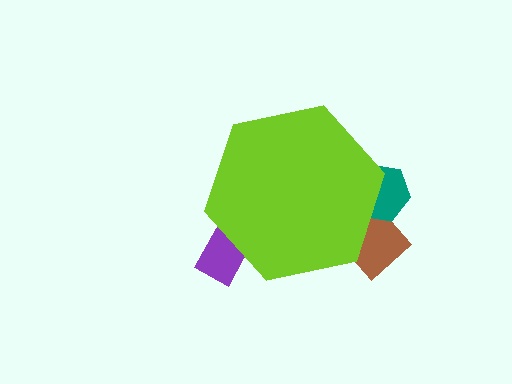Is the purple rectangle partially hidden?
Yes, the purple rectangle is partially hidden behind the lime hexagon.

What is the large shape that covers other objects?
A lime hexagon.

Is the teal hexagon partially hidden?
Yes, the teal hexagon is partially hidden behind the lime hexagon.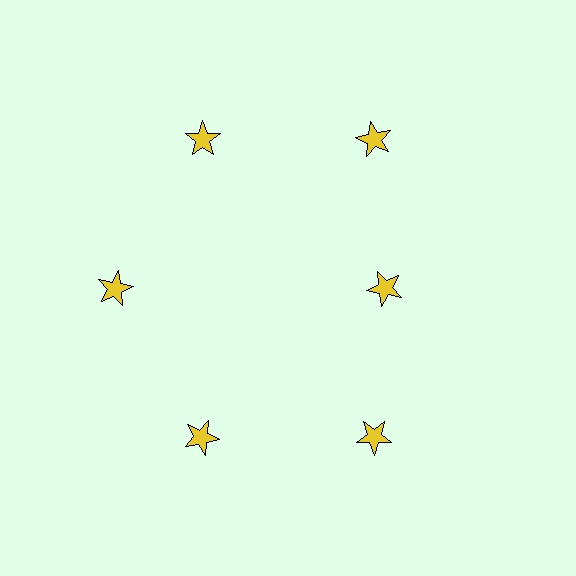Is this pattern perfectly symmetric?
No. The 6 yellow stars are arranged in a ring, but one element near the 3 o'clock position is pulled inward toward the center, breaking the 6-fold rotational symmetry.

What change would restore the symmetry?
The symmetry would be restored by moving it outward, back onto the ring so that all 6 stars sit at equal angles and equal distance from the center.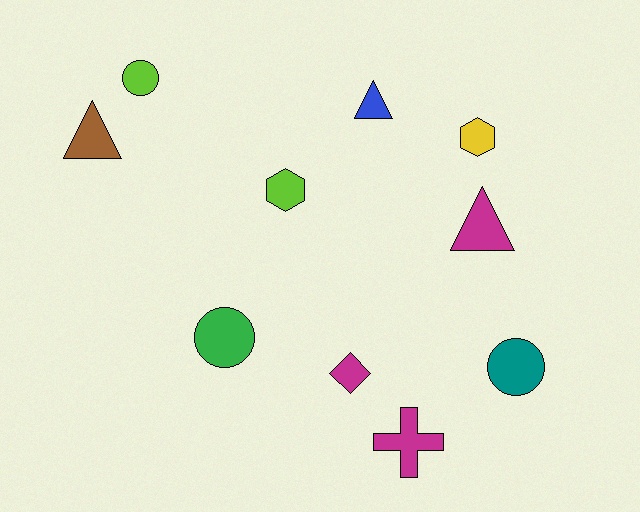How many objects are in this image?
There are 10 objects.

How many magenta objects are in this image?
There are 3 magenta objects.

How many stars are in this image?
There are no stars.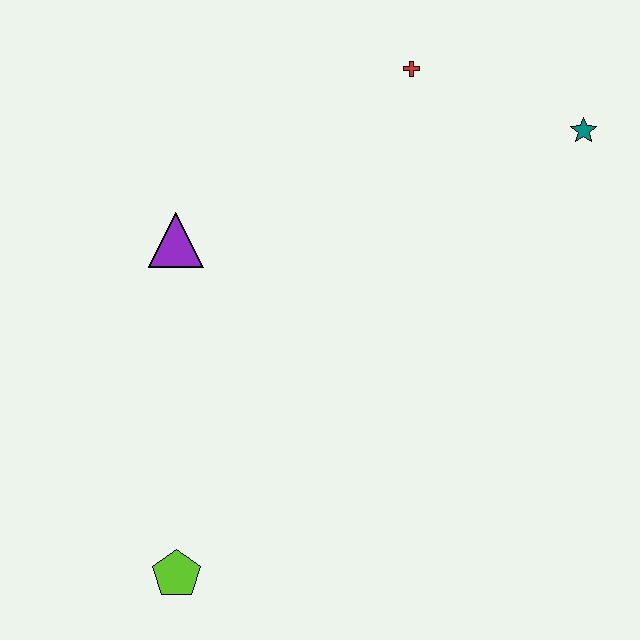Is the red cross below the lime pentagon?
No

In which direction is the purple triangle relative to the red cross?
The purple triangle is to the left of the red cross.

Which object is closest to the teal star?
The red cross is closest to the teal star.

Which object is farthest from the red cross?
The lime pentagon is farthest from the red cross.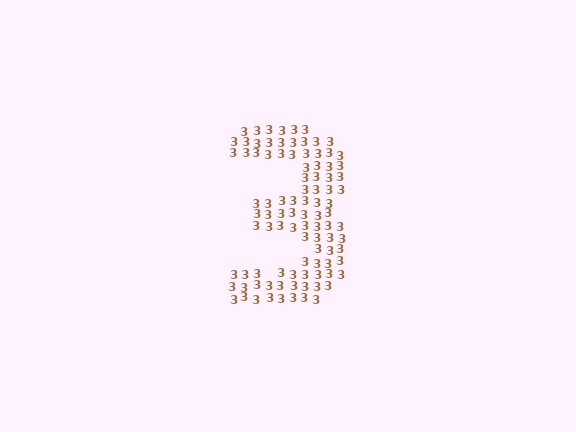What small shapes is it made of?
It is made of small digit 3's.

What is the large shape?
The large shape is the digit 3.